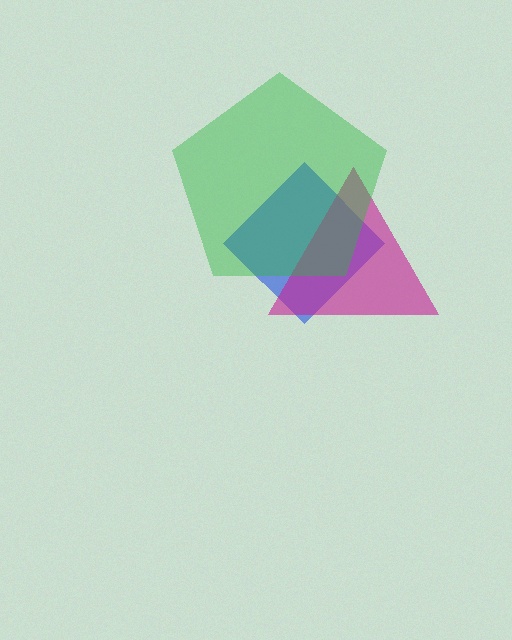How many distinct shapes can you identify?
There are 3 distinct shapes: a blue diamond, a magenta triangle, a green pentagon.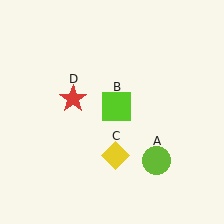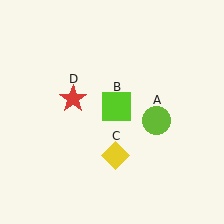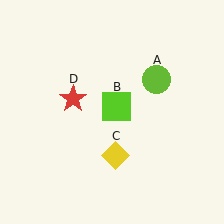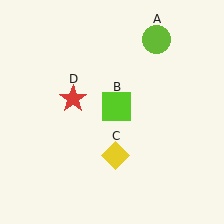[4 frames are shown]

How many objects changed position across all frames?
1 object changed position: lime circle (object A).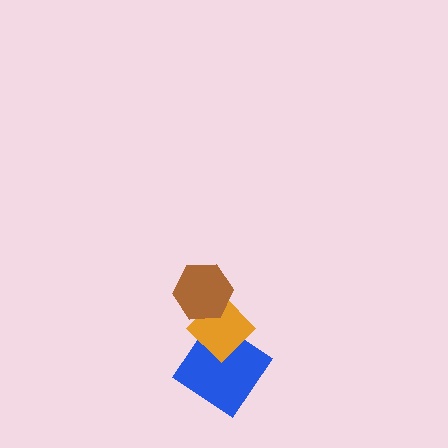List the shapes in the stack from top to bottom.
From top to bottom: the brown hexagon, the orange diamond, the blue diamond.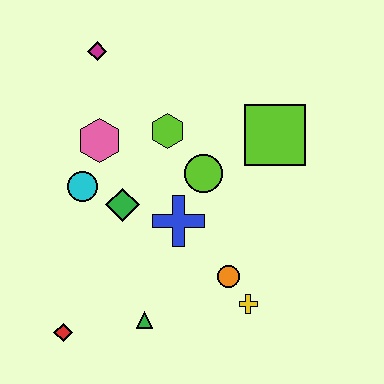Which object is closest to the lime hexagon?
The lime circle is closest to the lime hexagon.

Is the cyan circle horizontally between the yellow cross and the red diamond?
Yes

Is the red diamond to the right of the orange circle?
No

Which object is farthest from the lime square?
The red diamond is farthest from the lime square.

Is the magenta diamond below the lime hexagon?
No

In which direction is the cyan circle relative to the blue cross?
The cyan circle is to the left of the blue cross.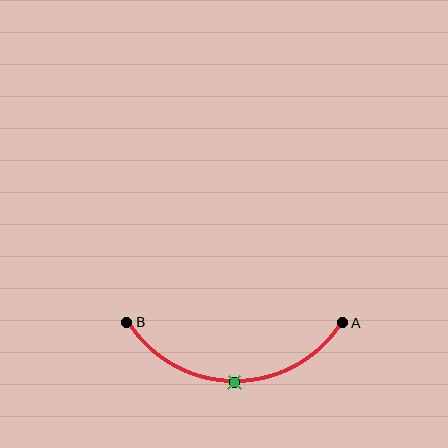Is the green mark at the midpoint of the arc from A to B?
Yes. The green mark lies on the arc at equal arc-length from both A and B — it is the arc midpoint.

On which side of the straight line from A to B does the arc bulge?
The arc bulges below the straight line connecting A and B.